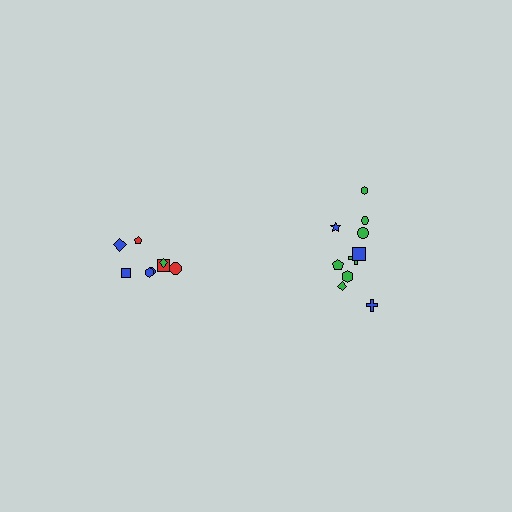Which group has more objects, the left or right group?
The right group.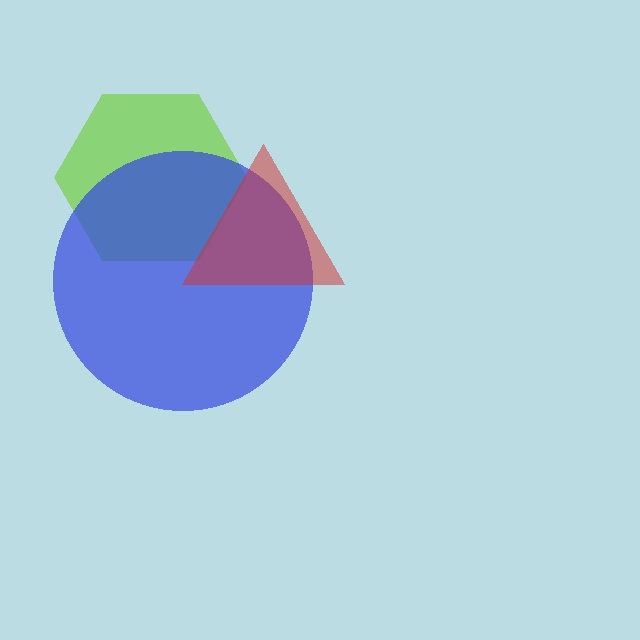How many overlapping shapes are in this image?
There are 3 overlapping shapes in the image.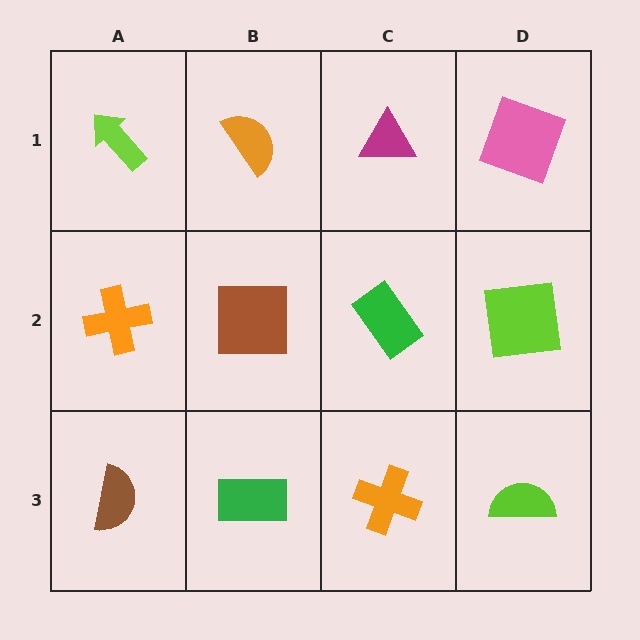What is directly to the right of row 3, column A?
A green rectangle.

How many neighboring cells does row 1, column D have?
2.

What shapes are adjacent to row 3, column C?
A green rectangle (row 2, column C), a green rectangle (row 3, column B), a lime semicircle (row 3, column D).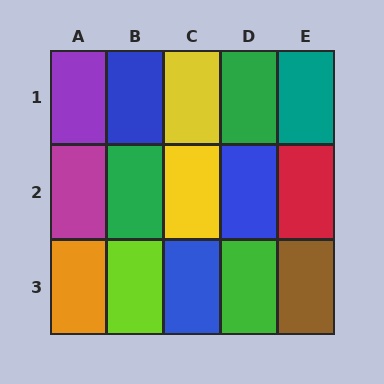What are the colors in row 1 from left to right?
Purple, blue, yellow, green, teal.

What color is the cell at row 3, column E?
Brown.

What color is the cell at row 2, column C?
Yellow.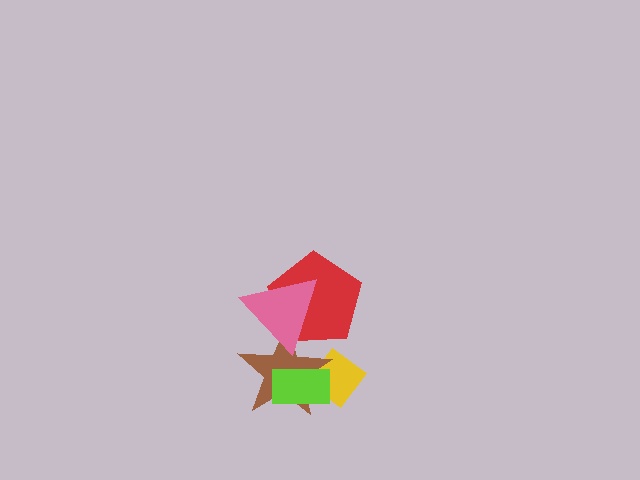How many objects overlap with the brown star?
4 objects overlap with the brown star.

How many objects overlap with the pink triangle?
2 objects overlap with the pink triangle.